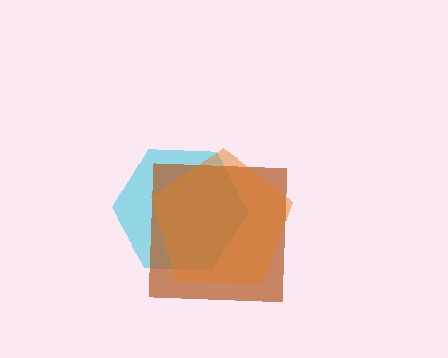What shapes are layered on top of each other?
The layered shapes are: a cyan hexagon, a brown square, an orange pentagon.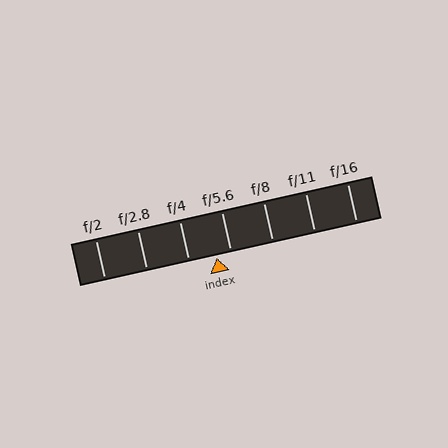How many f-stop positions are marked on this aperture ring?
There are 7 f-stop positions marked.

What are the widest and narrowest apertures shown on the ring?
The widest aperture shown is f/2 and the narrowest is f/16.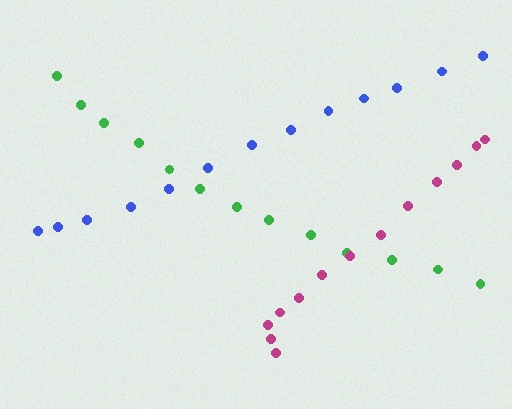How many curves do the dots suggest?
There are 3 distinct paths.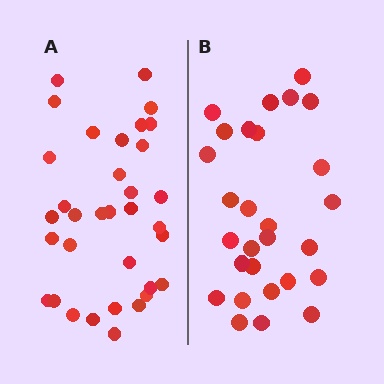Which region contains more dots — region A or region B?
Region A (the left region) has more dots.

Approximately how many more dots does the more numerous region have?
Region A has about 6 more dots than region B.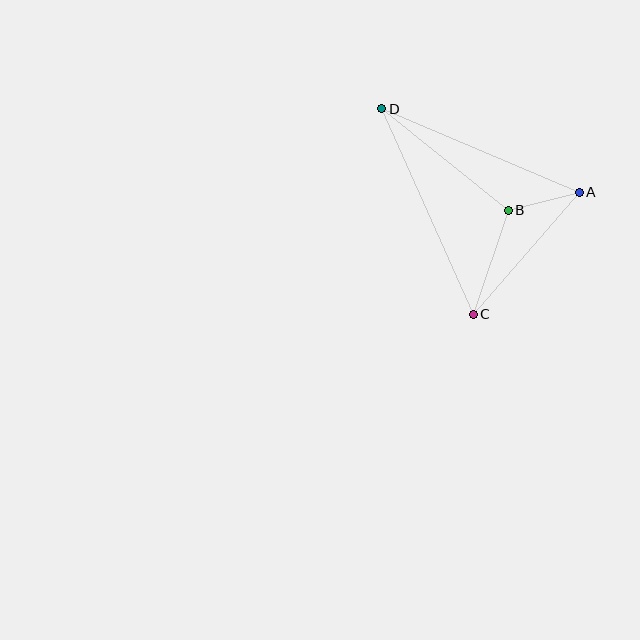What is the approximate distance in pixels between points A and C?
The distance between A and C is approximately 161 pixels.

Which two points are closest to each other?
Points A and B are closest to each other.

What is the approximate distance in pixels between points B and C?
The distance between B and C is approximately 109 pixels.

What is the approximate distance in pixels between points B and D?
The distance between B and D is approximately 163 pixels.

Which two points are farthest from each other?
Points C and D are farthest from each other.